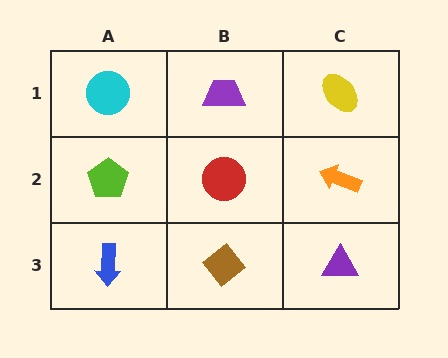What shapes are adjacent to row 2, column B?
A purple trapezoid (row 1, column B), a brown diamond (row 3, column B), a lime pentagon (row 2, column A), an orange arrow (row 2, column C).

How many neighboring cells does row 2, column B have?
4.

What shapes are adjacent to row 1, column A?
A lime pentagon (row 2, column A), a purple trapezoid (row 1, column B).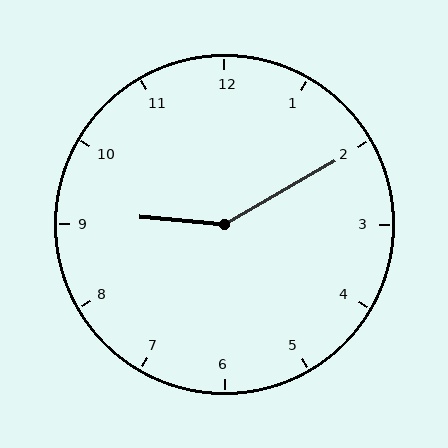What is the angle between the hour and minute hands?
Approximately 145 degrees.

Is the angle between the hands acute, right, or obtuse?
It is obtuse.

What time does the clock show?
9:10.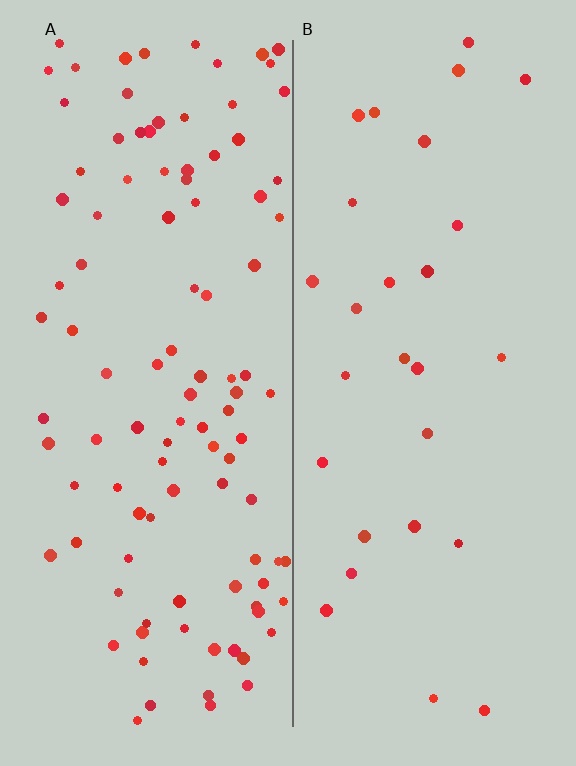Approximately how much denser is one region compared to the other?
Approximately 3.7× — region A over region B.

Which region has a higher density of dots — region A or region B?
A (the left).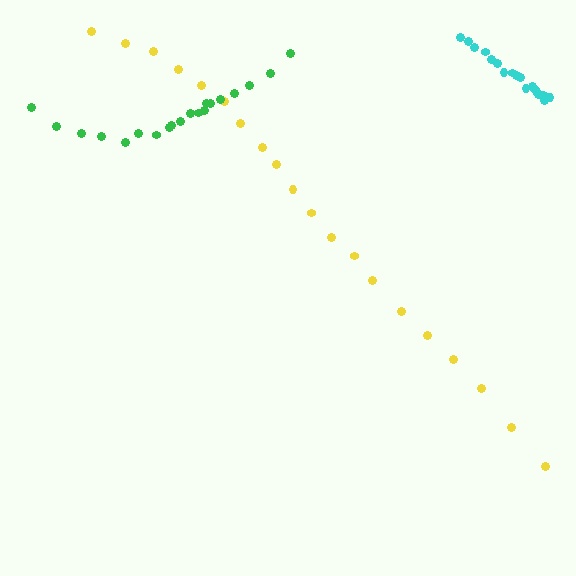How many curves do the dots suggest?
There are 3 distinct paths.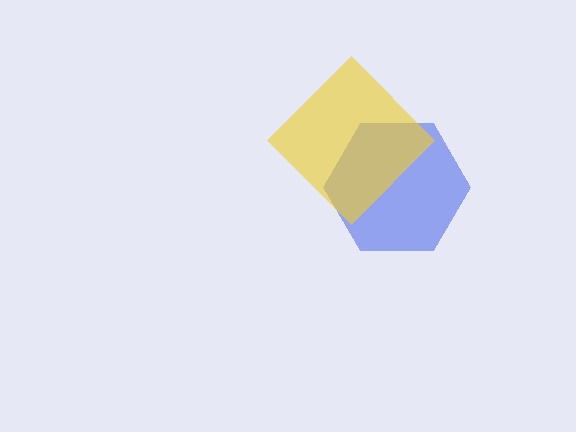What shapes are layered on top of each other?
The layered shapes are: a blue hexagon, a yellow diamond.